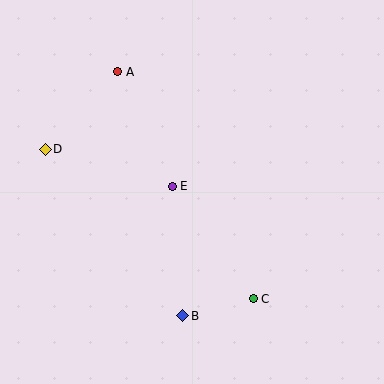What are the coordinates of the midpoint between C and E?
The midpoint between C and E is at (213, 242).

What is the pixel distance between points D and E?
The distance between D and E is 132 pixels.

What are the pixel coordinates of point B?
Point B is at (183, 316).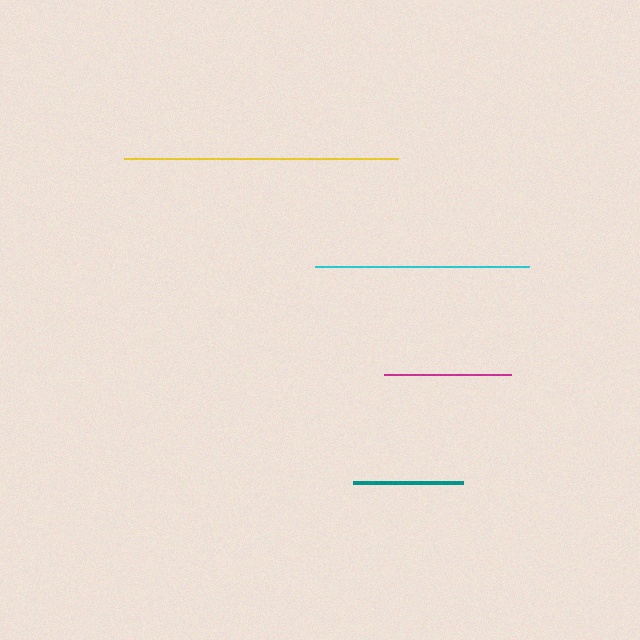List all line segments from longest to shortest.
From longest to shortest: yellow, cyan, magenta, teal.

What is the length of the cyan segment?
The cyan segment is approximately 214 pixels long.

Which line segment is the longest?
The yellow line is the longest at approximately 274 pixels.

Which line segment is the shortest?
The teal line is the shortest at approximately 110 pixels.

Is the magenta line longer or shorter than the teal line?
The magenta line is longer than the teal line.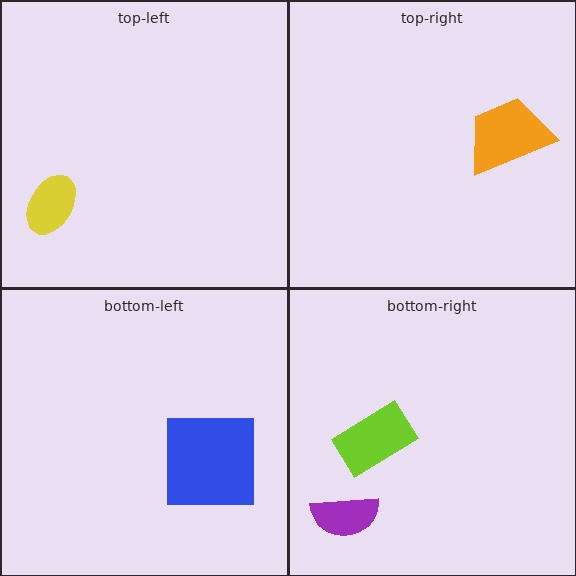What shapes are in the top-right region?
The orange trapezoid.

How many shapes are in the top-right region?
1.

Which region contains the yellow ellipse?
The top-left region.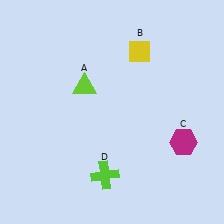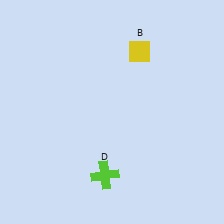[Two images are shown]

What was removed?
The magenta hexagon (C), the lime triangle (A) were removed in Image 2.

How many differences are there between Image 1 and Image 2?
There are 2 differences between the two images.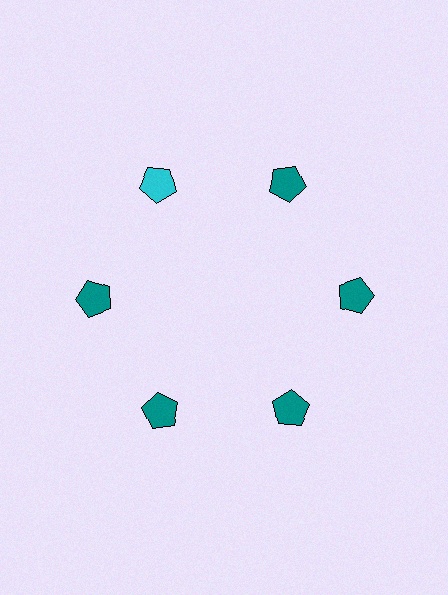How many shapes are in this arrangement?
There are 6 shapes arranged in a ring pattern.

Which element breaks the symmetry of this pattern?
The cyan pentagon at roughly the 11 o'clock position breaks the symmetry. All other shapes are teal pentagons.